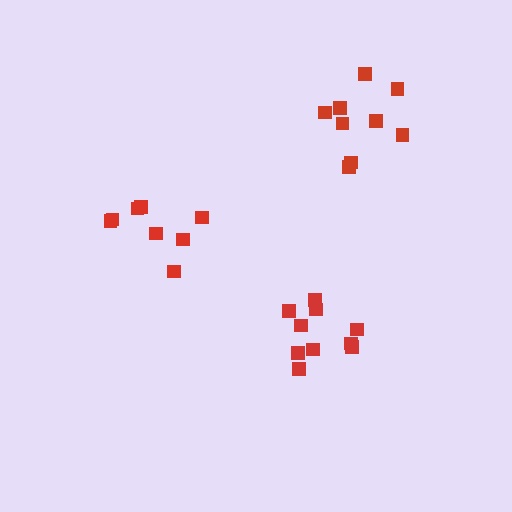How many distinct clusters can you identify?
There are 3 distinct clusters.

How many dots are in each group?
Group 1: 8 dots, Group 2: 10 dots, Group 3: 9 dots (27 total).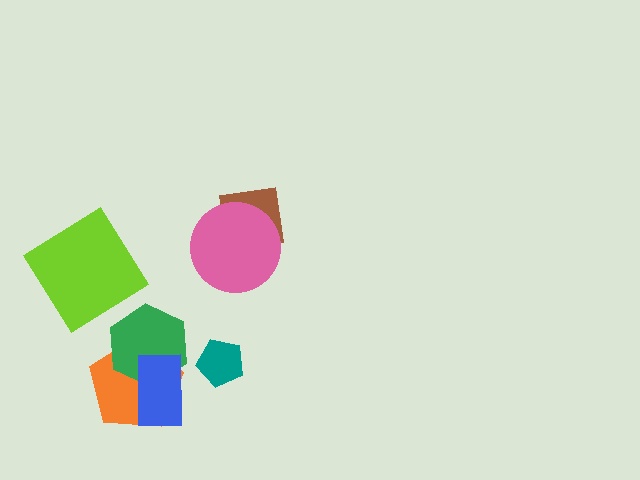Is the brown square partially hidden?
Yes, it is partially covered by another shape.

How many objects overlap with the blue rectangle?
2 objects overlap with the blue rectangle.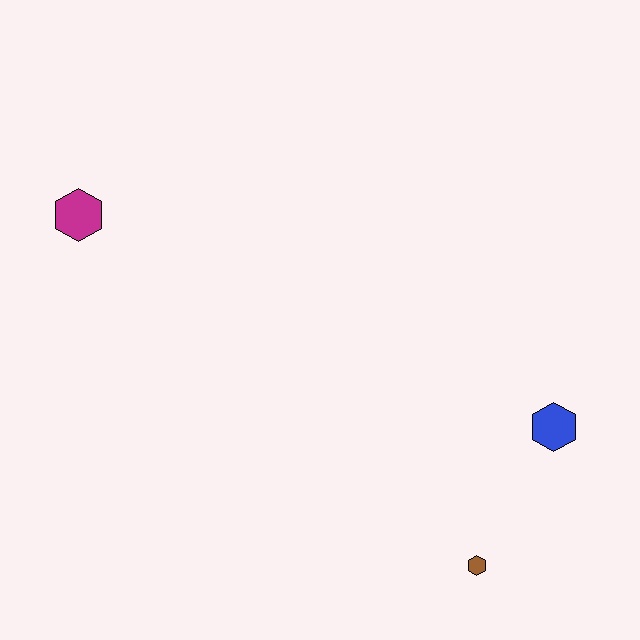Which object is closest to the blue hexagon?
The brown hexagon is closest to the blue hexagon.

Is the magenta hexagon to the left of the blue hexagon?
Yes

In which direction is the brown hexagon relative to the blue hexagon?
The brown hexagon is below the blue hexagon.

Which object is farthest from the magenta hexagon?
The brown hexagon is farthest from the magenta hexagon.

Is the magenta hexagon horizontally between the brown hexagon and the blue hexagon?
No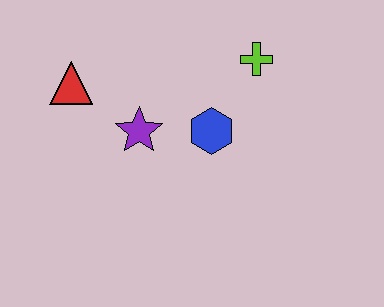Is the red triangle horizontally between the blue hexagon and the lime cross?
No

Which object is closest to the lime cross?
The blue hexagon is closest to the lime cross.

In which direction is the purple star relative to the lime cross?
The purple star is to the left of the lime cross.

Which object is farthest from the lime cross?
The red triangle is farthest from the lime cross.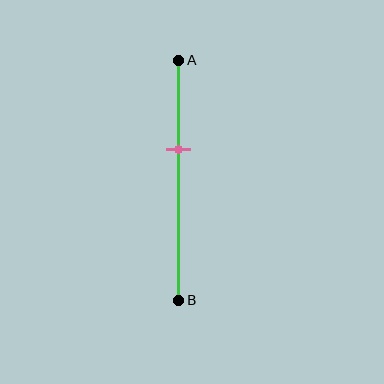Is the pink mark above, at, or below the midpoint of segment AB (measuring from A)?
The pink mark is above the midpoint of segment AB.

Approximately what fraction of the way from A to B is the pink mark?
The pink mark is approximately 35% of the way from A to B.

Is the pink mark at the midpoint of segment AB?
No, the mark is at about 35% from A, not at the 50% midpoint.